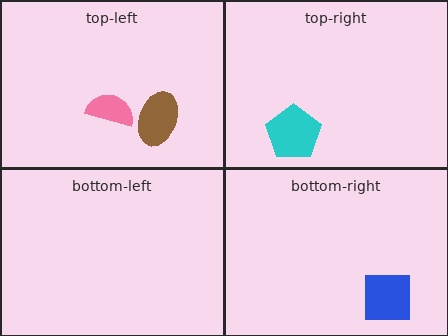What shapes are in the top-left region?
The pink semicircle, the brown ellipse.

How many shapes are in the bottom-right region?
1.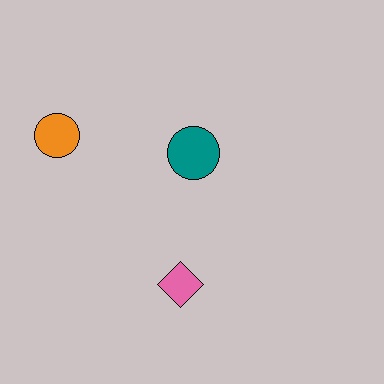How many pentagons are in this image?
There are no pentagons.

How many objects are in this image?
There are 3 objects.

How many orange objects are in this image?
There is 1 orange object.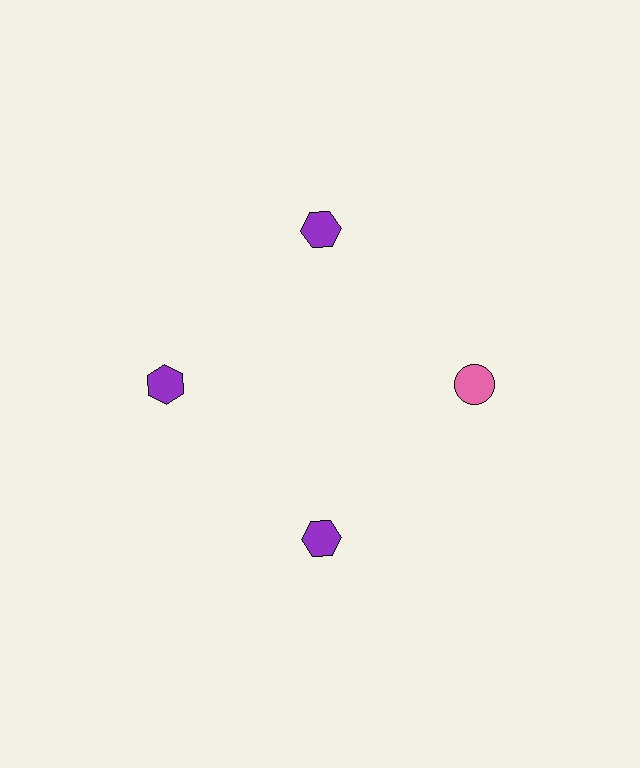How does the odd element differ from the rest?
It differs in both color (pink instead of purple) and shape (circle instead of hexagon).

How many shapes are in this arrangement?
There are 4 shapes arranged in a ring pattern.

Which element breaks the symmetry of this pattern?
The pink circle at roughly the 3 o'clock position breaks the symmetry. All other shapes are purple hexagons.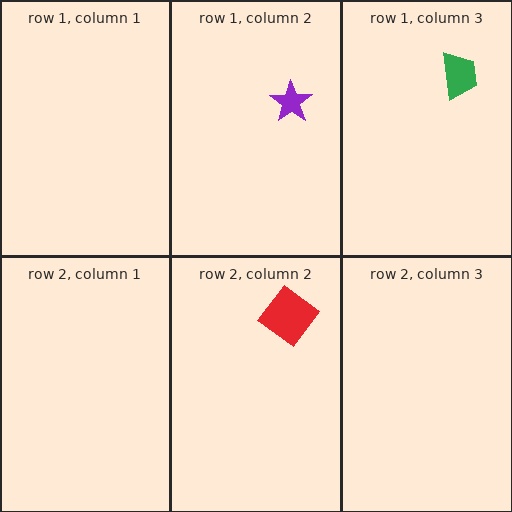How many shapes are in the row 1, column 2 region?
1.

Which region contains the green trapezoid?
The row 1, column 3 region.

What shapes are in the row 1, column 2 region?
The purple star.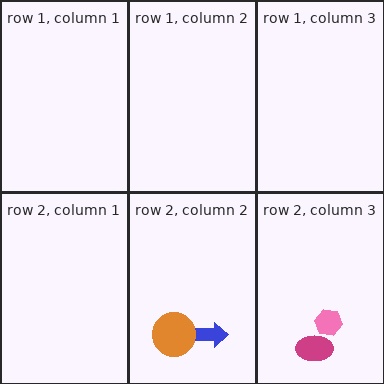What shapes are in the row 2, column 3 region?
The magenta ellipse, the pink hexagon.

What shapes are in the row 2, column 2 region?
The blue arrow, the orange circle.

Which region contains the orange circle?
The row 2, column 2 region.